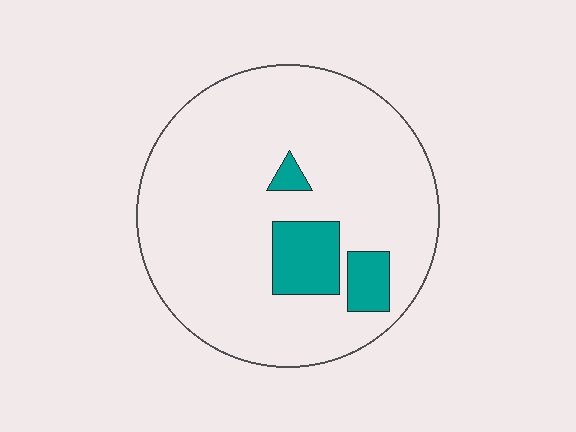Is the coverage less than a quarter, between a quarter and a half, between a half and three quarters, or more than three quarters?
Less than a quarter.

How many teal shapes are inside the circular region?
3.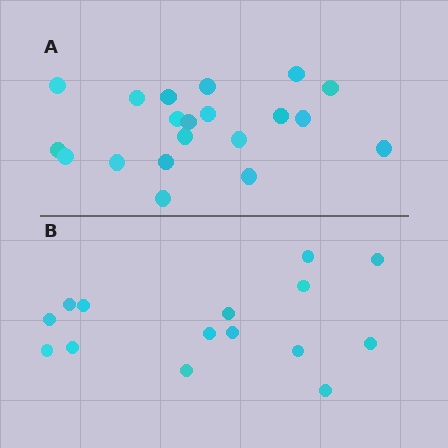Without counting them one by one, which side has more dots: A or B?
Region A (the top region) has more dots.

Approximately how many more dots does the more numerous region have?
Region A has about 5 more dots than region B.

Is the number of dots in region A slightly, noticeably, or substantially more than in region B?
Region A has noticeably more, but not dramatically so. The ratio is roughly 1.3 to 1.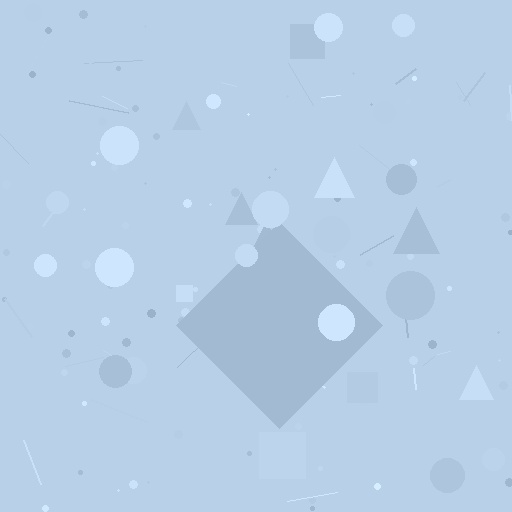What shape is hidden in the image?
A diamond is hidden in the image.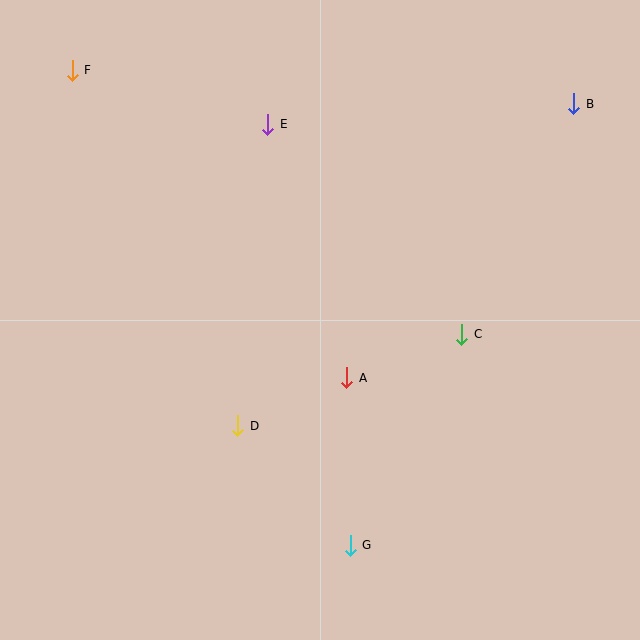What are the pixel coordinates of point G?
Point G is at (350, 545).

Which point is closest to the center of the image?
Point A at (347, 378) is closest to the center.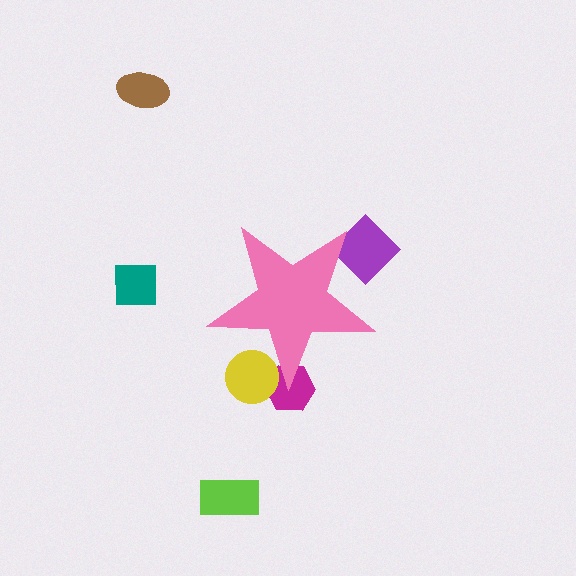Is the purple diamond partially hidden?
Yes, the purple diamond is partially hidden behind the pink star.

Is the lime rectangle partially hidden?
No, the lime rectangle is fully visible.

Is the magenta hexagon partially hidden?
Yes, the magenta hexagon is partially hidden behind the pink star.